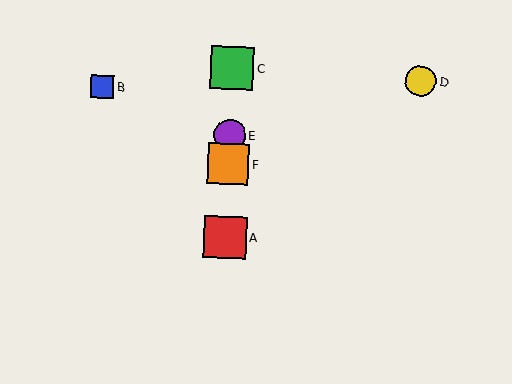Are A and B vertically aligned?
No, A is at x≈225 and B is at x≈102.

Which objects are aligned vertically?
Objects A, C, E, F are aligned vertically.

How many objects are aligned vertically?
4 objects (A, C, E, F) are aligned vertically.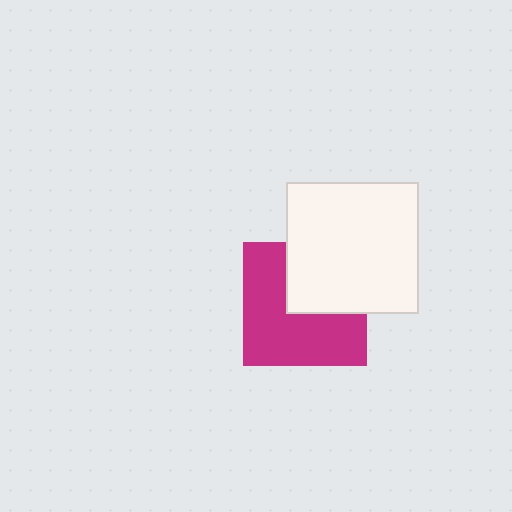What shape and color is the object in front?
The object in front is a white square.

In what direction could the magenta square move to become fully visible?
The magenta square could move toward the lower-left. That would shift it out from behind the white square entirely.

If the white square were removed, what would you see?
You would see the complete magenta square.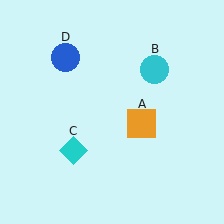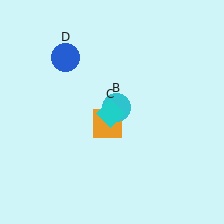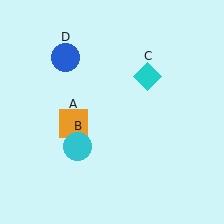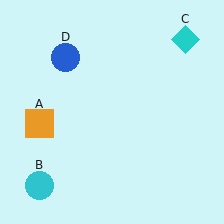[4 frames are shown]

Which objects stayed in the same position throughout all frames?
Blue circle (object D) remained stationary.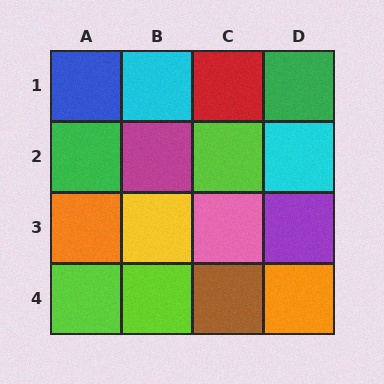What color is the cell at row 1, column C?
Red.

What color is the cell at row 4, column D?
Orange.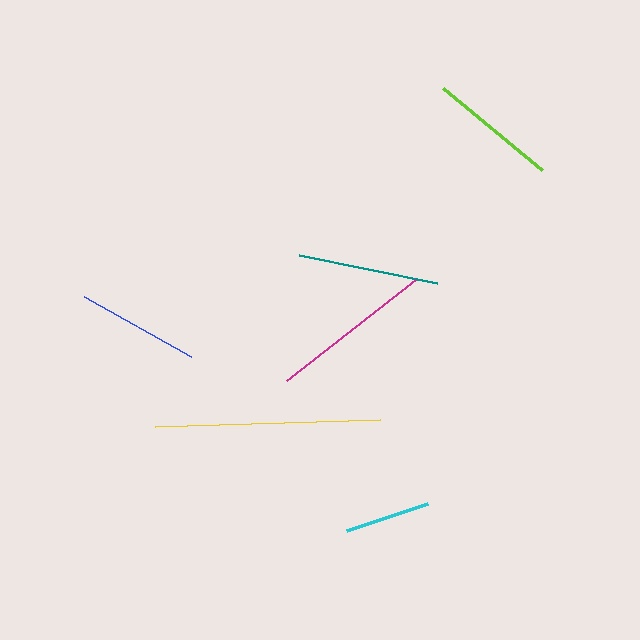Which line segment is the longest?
The yellow line is the longest at approximately 225 pixels.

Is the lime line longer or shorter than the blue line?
The lime line is longer than the blue line.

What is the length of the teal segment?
The teal segment is approximately 141 pixels long.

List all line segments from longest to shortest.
From longest to shortest: yellow, magenta, teal, lime, blue, cyan.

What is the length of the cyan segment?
The cyan segment is approximately 85 pixels long.